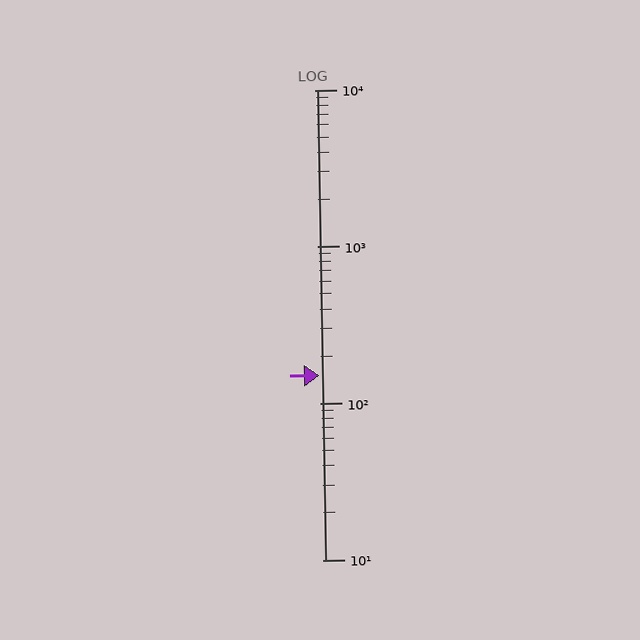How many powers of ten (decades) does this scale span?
The scale spans 3 decades, from 10 to 10000.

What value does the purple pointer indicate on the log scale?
The pointer indicates approximately 150.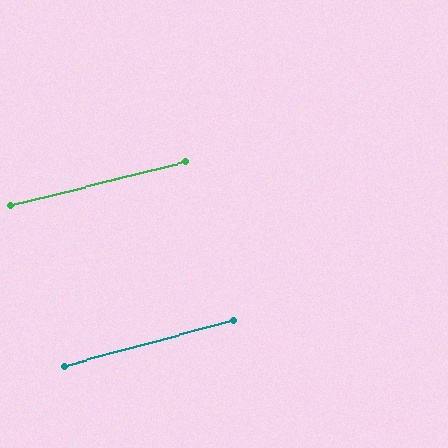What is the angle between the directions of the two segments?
Approximately 1 degree.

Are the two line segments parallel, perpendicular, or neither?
Parallel — their directions differ by only 1.2°.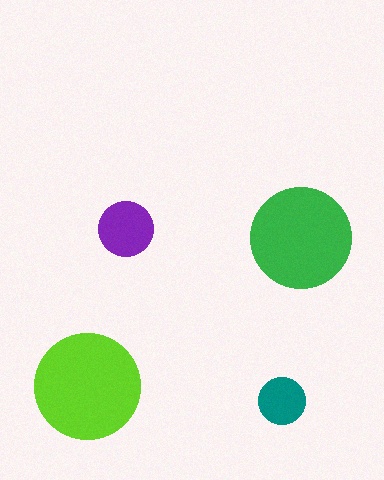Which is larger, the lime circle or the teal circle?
The lime one.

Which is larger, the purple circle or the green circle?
The green one.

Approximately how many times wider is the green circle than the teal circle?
About 2 times wider.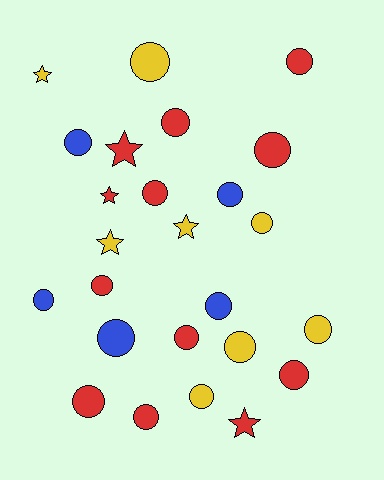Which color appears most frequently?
Red, with 12 objects.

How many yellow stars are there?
There are 3 yellow stars.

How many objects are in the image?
There are 25 objects.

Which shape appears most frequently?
Circle, with 19 objects.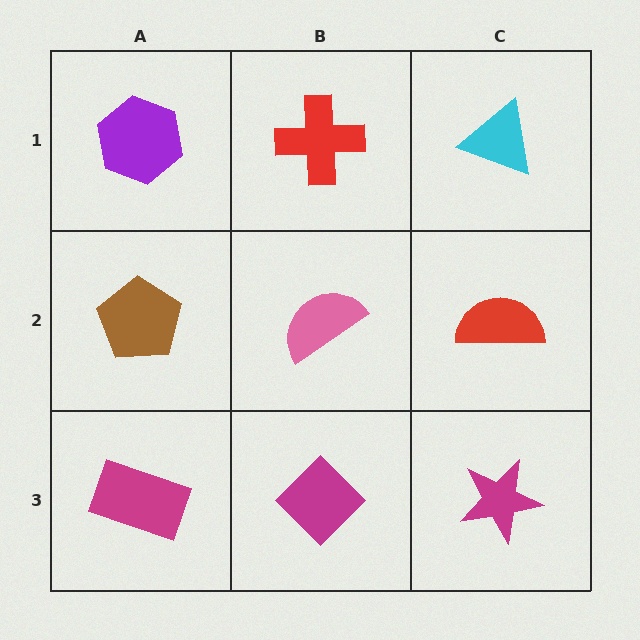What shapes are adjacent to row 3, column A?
A brown pentagon (row 2, column A), a magenta diamond (row 3, column B).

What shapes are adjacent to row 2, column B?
A red cross (row 1, column B), a magenta diamond (row 3, column B), a brown pentagon (row 2, column A), a red semicircle (row 2, column C).